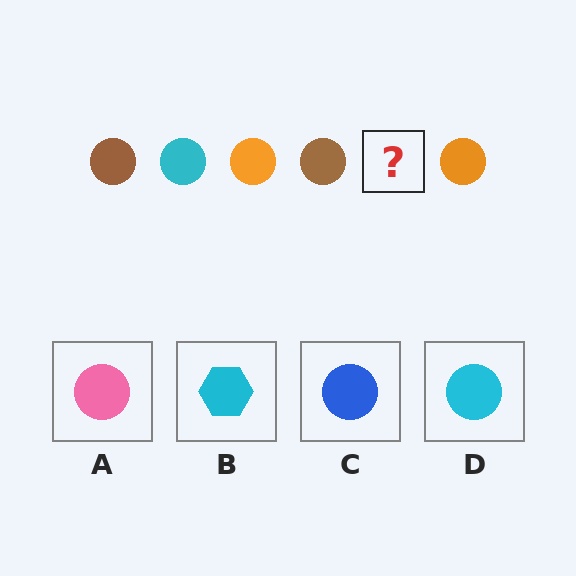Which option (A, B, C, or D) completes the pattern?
D.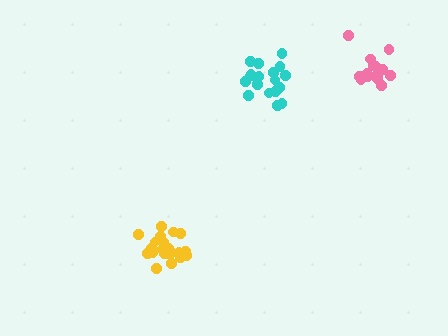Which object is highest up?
The pink cluster is topmost.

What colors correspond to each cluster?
The clusters are colored: cyan, yellow, pink.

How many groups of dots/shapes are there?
There are 3 groups.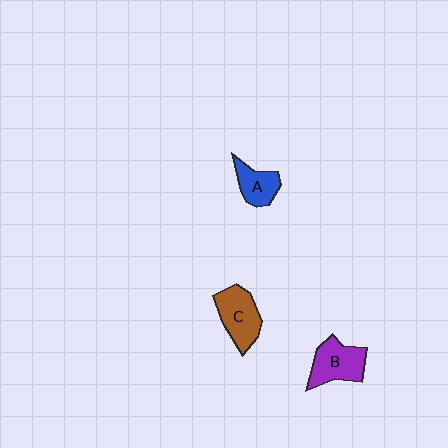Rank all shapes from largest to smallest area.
From largest to smallest: C (brown), B (purple), A (blue).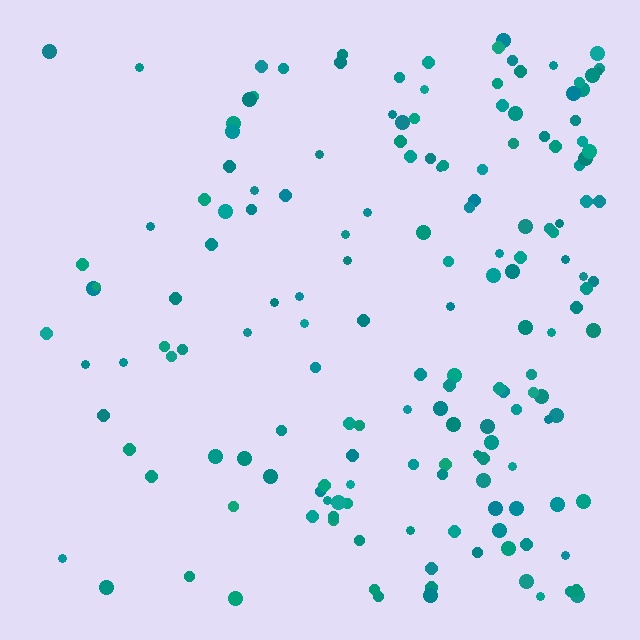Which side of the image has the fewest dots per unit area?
The left.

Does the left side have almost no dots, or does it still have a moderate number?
Still a moderate number, just noticeably fewer than the right.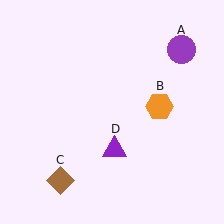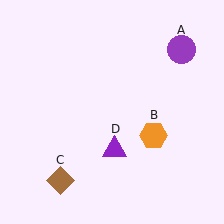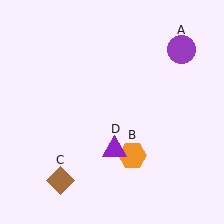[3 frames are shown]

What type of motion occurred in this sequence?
The orange hexagon (object B) rotated clockwise around the center of the scene.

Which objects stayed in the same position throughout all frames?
Purple circle (object A) and brown diamond (object C) and purple triangle (object D) remained stationary.